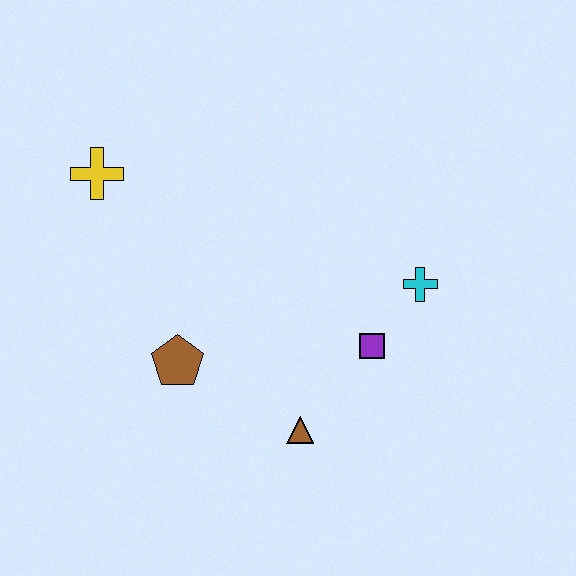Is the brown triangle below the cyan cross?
Yes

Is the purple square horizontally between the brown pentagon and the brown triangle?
No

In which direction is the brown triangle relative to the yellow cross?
The brown triangle is below the yellow cross.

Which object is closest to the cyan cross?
The purple square is closest to the cyan cross.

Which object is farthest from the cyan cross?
The yellow cross is farthest from the cyan cross.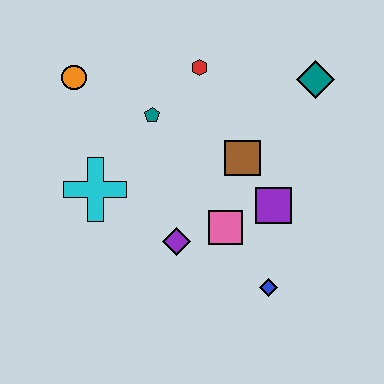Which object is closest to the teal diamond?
The brown square is closest to the teal diamond.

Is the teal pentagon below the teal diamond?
Yes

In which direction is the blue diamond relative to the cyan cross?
The blue diamond is to the right of the cyan cross.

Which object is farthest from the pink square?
The orange circle is farthest from the pink square.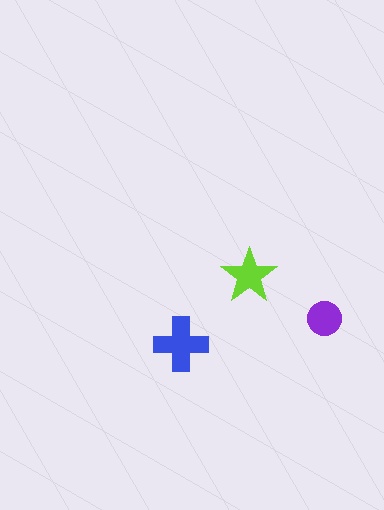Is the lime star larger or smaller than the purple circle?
Larger.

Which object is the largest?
The blue cross.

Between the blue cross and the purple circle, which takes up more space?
The blue cross.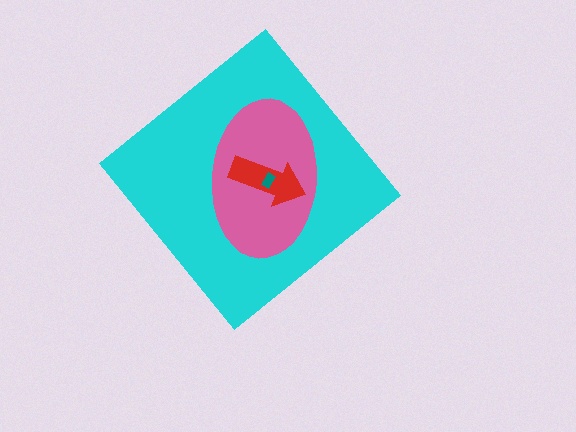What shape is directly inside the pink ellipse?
The red arrow.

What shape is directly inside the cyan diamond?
The pink ellipse.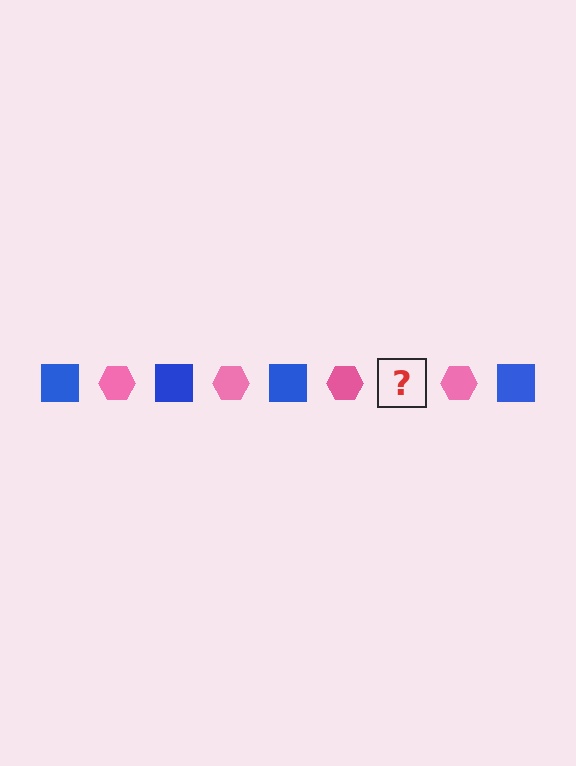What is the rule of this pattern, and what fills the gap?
The rule is that the pattern alternates between blue square and pink hexagon. The gap should be filled with a blue square.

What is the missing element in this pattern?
The missing element is a blue square.